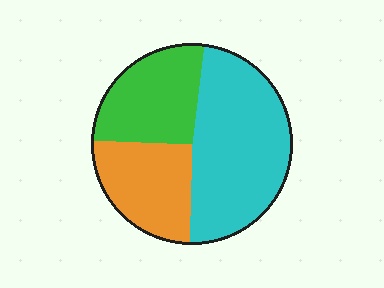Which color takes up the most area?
Cyan, at roughly 50%.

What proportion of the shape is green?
Green covers 27% of the shape.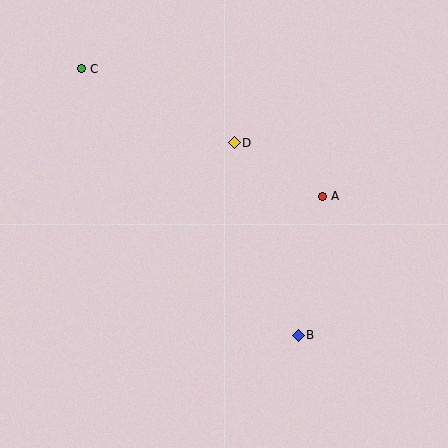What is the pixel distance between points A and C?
The distance between A and C is 272 pixels.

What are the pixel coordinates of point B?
Point B is at (298, 335).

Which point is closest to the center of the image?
Point D at (234, 143) is closest to the center.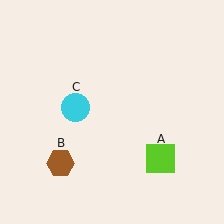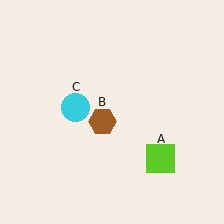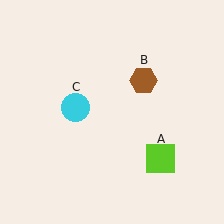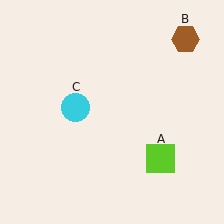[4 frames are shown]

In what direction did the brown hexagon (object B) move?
The brown hexagon (object B) moved up and to the right.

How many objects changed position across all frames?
1 object changed position: brown hexagon (object B).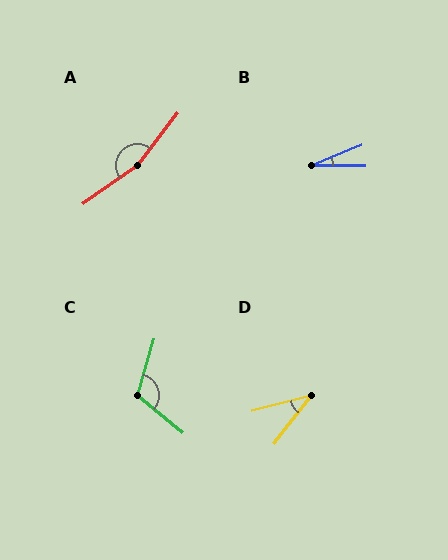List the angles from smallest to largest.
B (23°), D (38°), C (114°), A (163°).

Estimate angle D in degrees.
Approximately 38 degrees.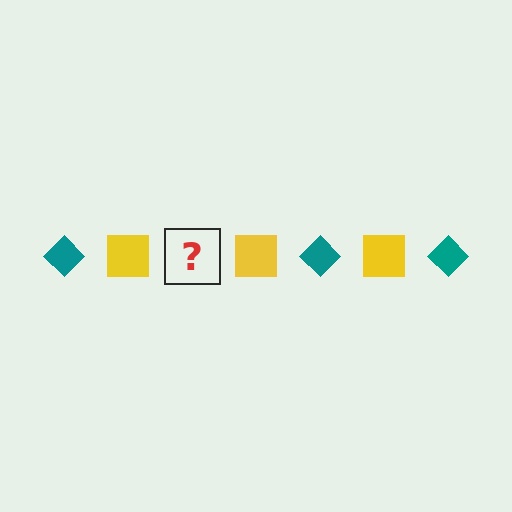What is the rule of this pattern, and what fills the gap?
The rule is that the pattern alternates between teal diamond and yellow square. The gap should be filled with a teal diamond.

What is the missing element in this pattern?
The missing element is a teal diamond.